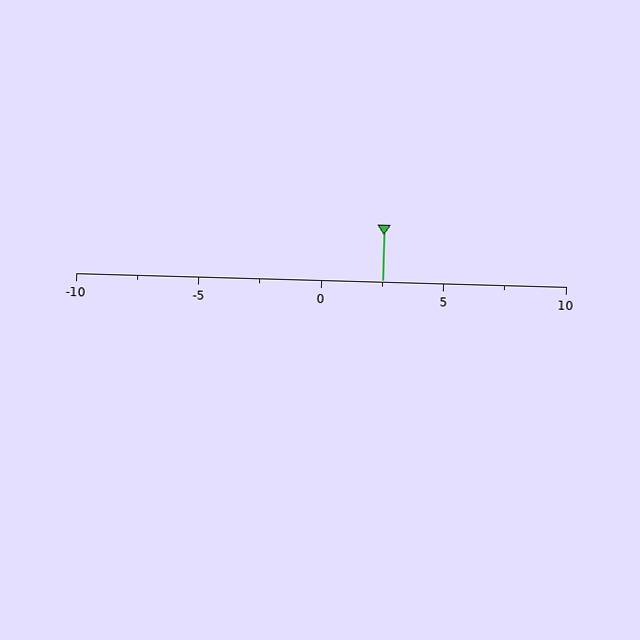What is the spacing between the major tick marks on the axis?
The major ticks are spaced 5 apart.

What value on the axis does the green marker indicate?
The marker indicates approximately 2.5.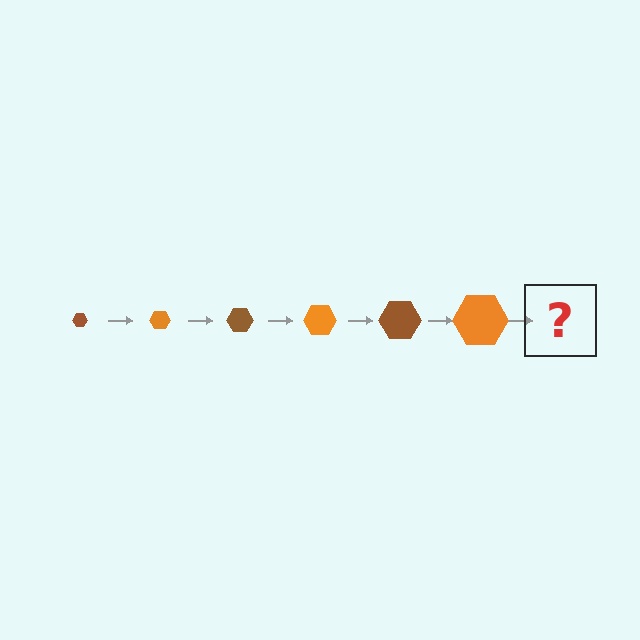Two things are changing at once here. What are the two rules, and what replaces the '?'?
The two rules are that the hexagon grows larger each step and the color cycles through brown and orange. The '?' should be a brown hexagon, larger than the previous one.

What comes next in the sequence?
The next element should be a brown hexagon, larger than the previous one.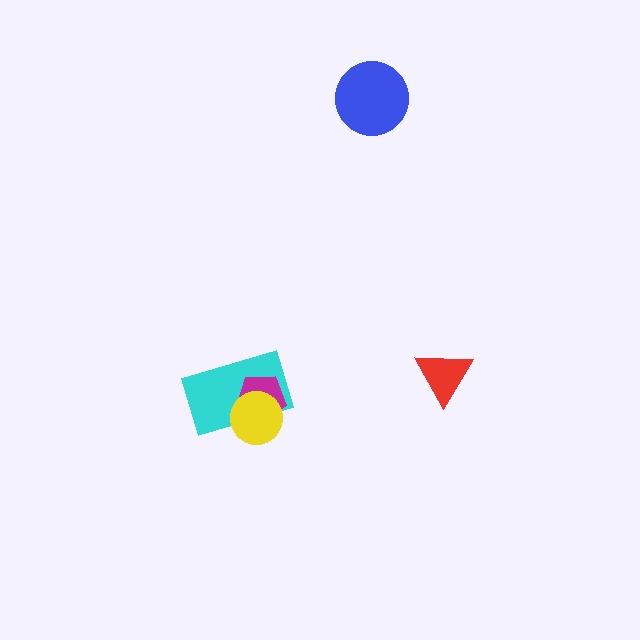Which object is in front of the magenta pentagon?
The yellow circle is in front of the magenta pentagon.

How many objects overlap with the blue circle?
0 objects overlap with the blue circle.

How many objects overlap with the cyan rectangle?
2 objects overlap with the cyan rectangle.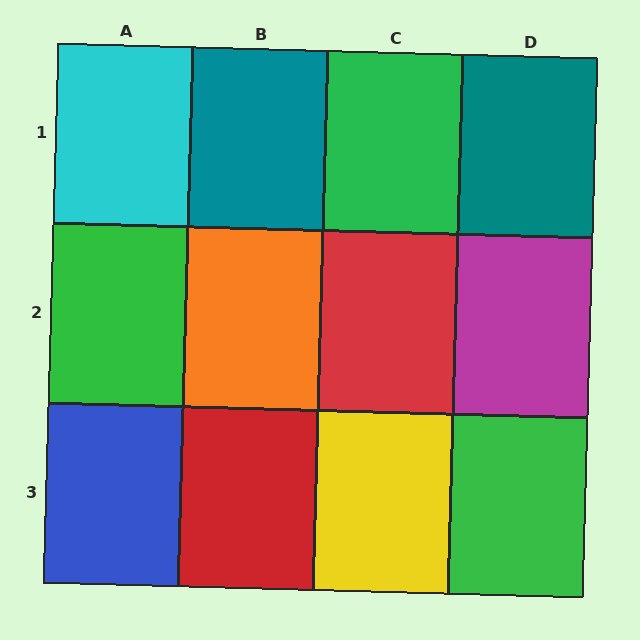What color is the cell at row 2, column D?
Magenta.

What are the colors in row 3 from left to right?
Blue, red, yellow, green.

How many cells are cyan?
1 cell is cyan.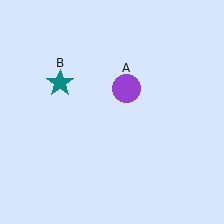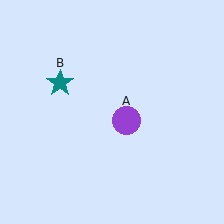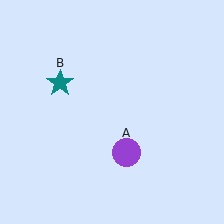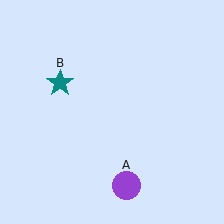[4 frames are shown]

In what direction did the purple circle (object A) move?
The purple circle (object A) moved down.